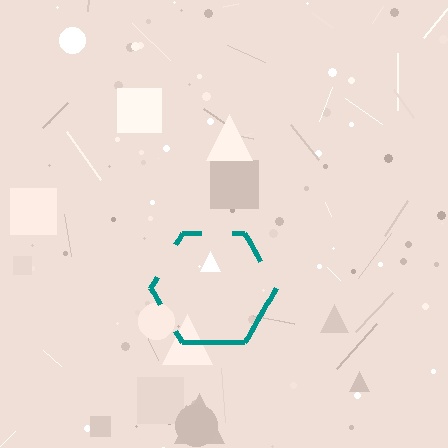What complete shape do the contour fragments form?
The contour fragments form a hexagon.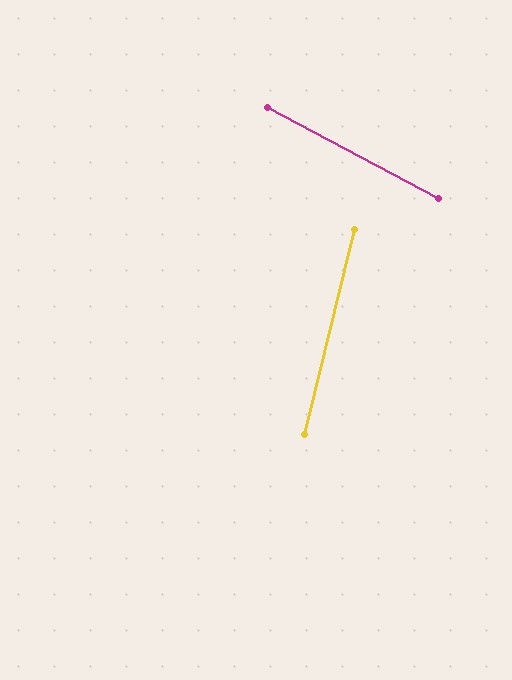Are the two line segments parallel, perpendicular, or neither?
Neither parallel nor perpendicular — they differ by about 75°.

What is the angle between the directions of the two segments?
Approximately 75 degrees.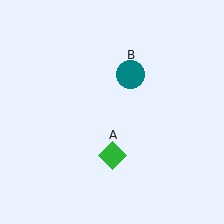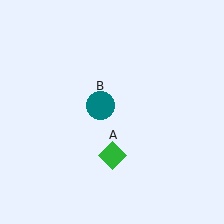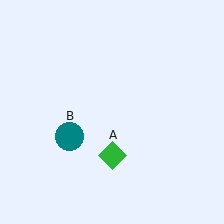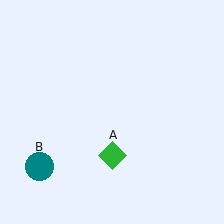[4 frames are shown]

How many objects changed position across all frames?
1 object changed position: teal circle (object B).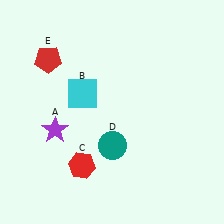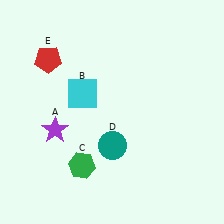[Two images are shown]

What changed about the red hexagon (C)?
In Image 1, C is red. In Image 2, it changed to green.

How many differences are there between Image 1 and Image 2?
There is 1 difference between the two images.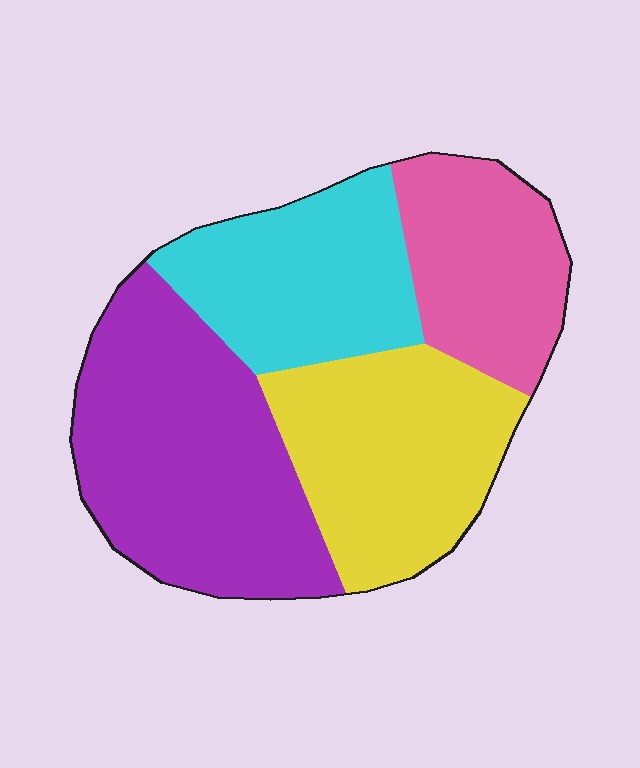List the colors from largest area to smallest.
From largest to smallest: purple, yellow, cyan, pink.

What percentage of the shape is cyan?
Cyan takes up between a sixth and a third of the shape.